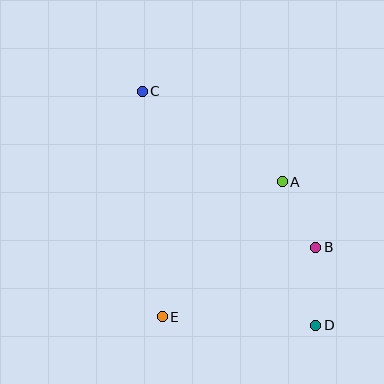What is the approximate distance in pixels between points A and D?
The distance between A and D is approximately 147 pixels.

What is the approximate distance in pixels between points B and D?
The distance between B and D is approximately 78 pixels.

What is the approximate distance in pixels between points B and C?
The distance between B and C is approximately 233 pixels.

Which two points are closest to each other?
Points A and B are closest to each other.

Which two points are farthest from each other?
Points C and D are farthest from each other.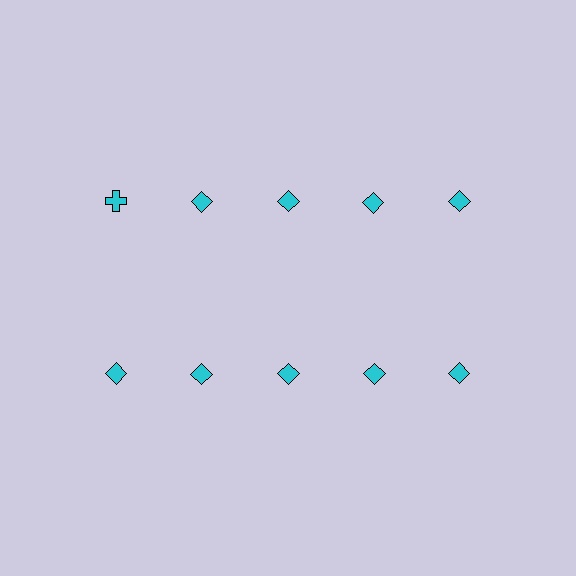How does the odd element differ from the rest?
It has a different shape: cross instead of diamond.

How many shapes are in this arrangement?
There are 10 shapes arranged in a grid pattern.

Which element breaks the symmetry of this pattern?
The cyan cross in the top row, leftmost column breaks the symmetry. All other shapes are cyan diamonds.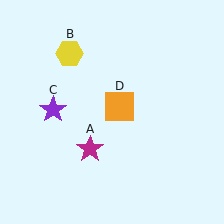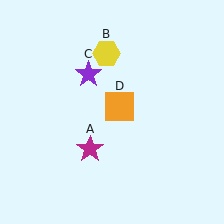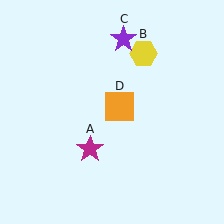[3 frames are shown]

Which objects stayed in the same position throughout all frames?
Magenta star (object A) and orange square (object D) remained stationary.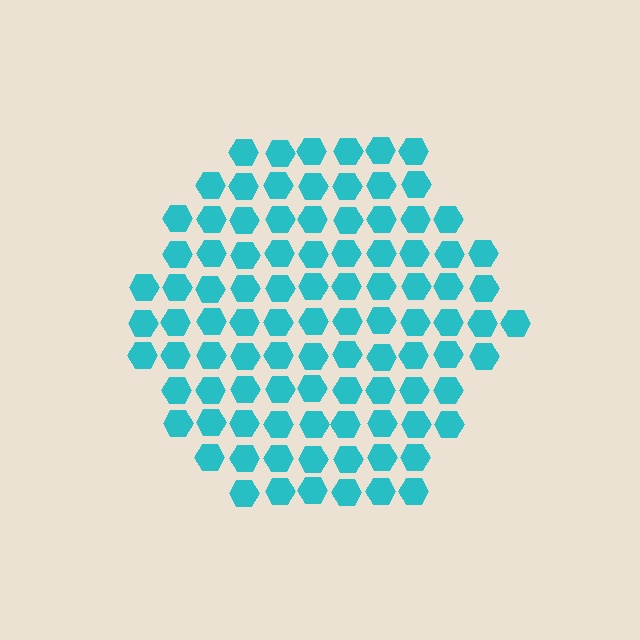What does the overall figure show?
The overall figure shows a hexagon.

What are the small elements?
The small elements are hexagons.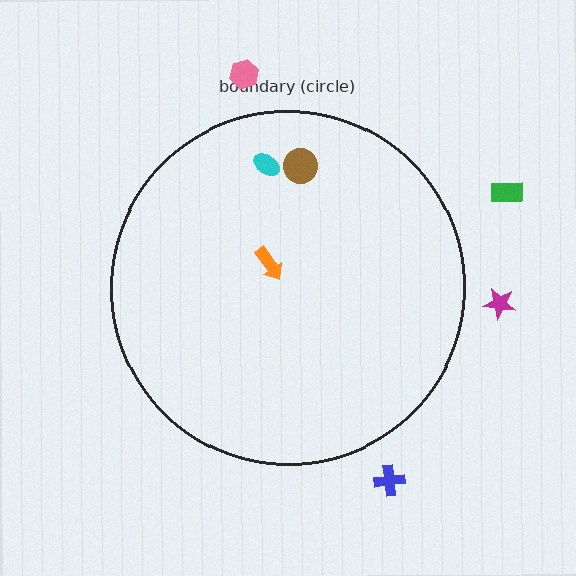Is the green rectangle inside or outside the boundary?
Outside.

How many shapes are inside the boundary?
3 inside, 4 outside.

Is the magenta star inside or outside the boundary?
Outside.